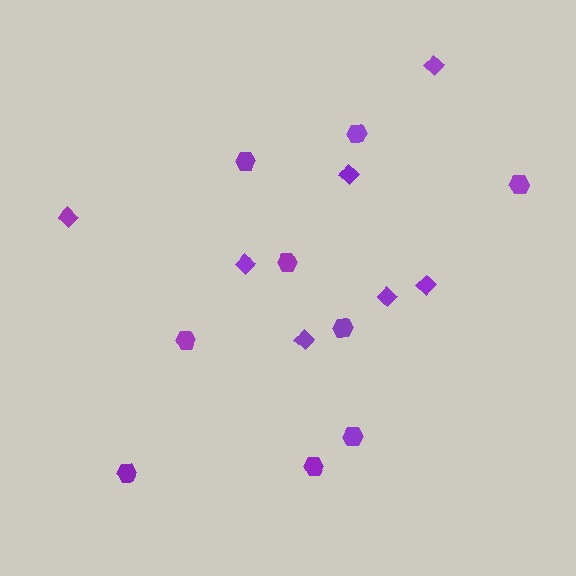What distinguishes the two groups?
There are 2 groups: one group of hexagons (9) and one group of diamonds (7).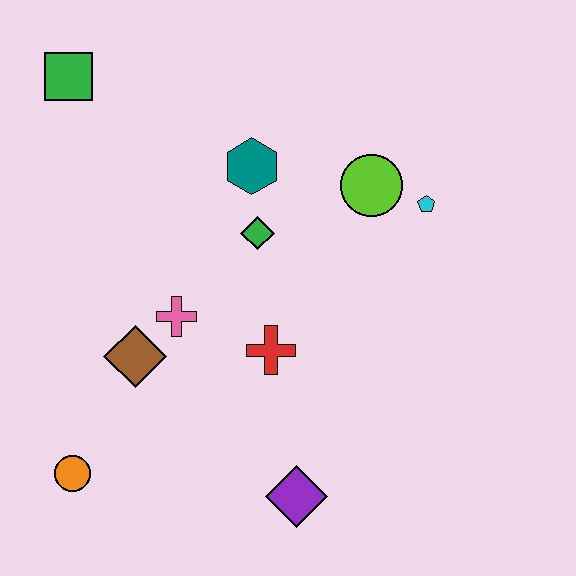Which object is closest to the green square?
The teal hexagon is closest to the green square.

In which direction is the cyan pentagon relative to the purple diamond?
The cyan pentagon is above the purple diamond.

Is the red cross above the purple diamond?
Yes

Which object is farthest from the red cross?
The green square is farthest from the red cross.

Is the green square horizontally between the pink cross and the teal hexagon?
No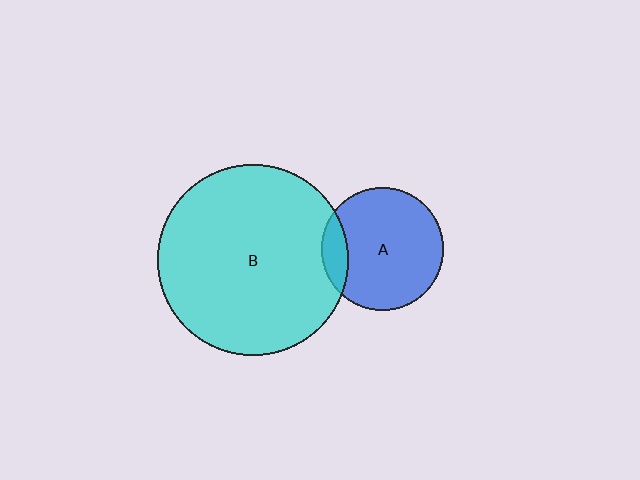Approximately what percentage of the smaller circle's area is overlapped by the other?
Approximately 15%.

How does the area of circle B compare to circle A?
Approximately 2.4 times.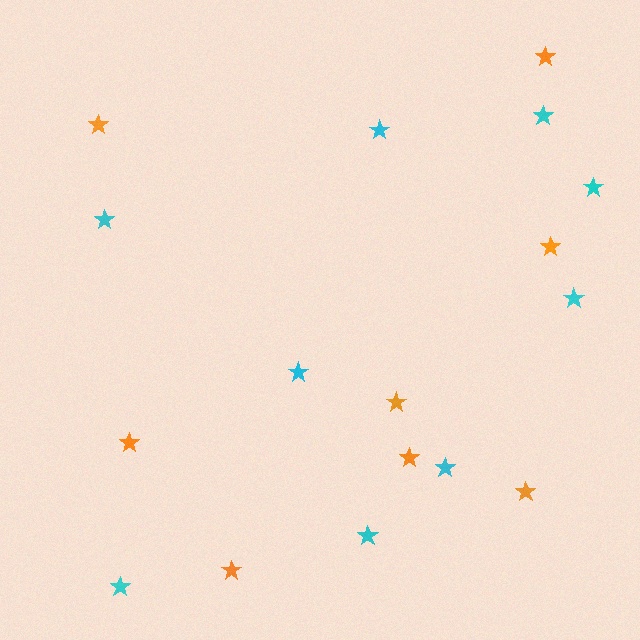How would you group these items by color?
There are 2 groups: one group of cyan stars (9) and one group of orange stars (8).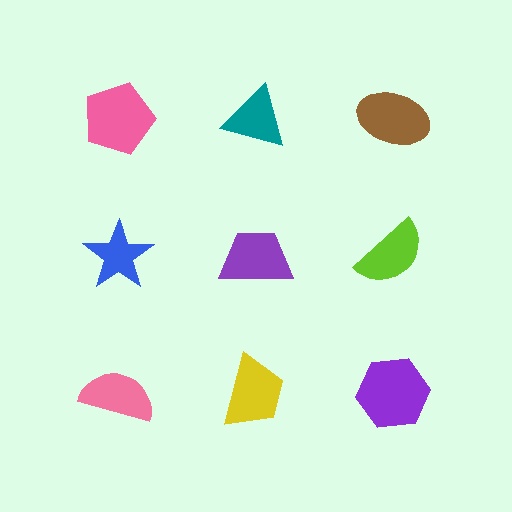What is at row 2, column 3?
A lime semicircle.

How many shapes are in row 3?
3 shapes.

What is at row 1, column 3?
A brown ellipse.